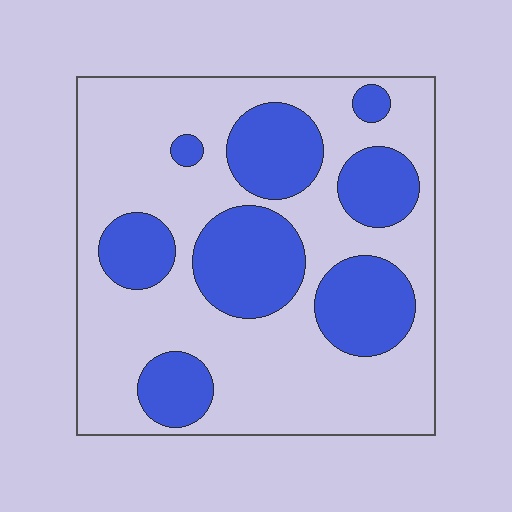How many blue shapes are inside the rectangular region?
8.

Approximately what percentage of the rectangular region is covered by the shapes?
Approximately 35%.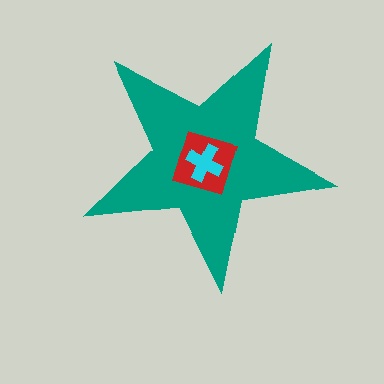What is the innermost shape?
The cyan cross.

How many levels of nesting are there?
3.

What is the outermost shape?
The teal star.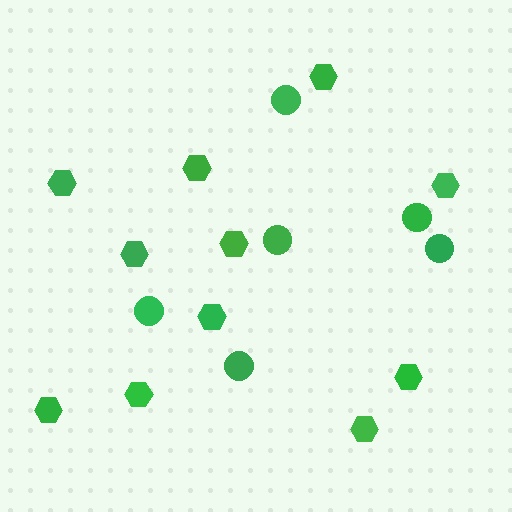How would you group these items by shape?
There are 2 groups: one group of circles (6) and one group of hexagons (11).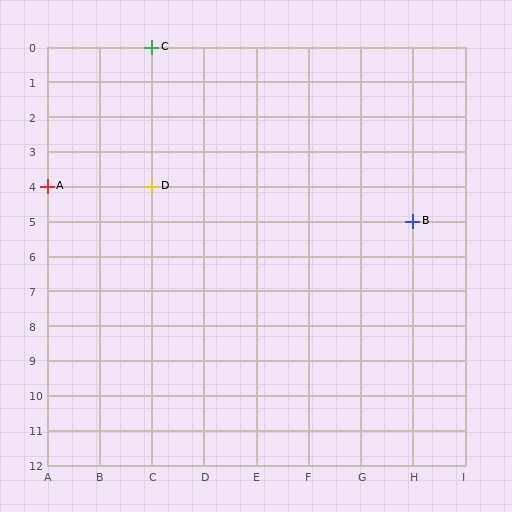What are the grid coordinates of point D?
Point D is at grid coordinates (C, 4).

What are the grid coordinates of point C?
Point C is at grid coordinates (C, 0).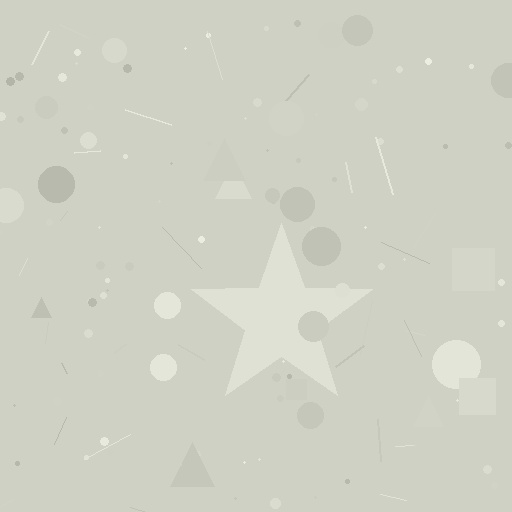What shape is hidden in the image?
A star is hidden in the image.